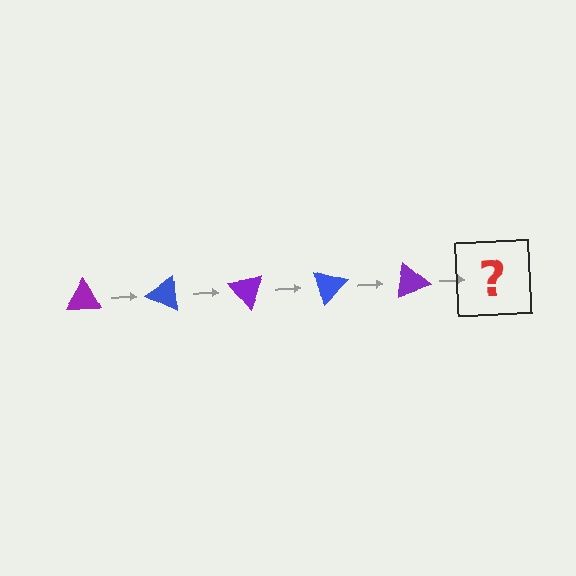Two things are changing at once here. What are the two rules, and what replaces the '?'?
The two rules are that it rotates 25 degrees each step and the color cycles through purple and blue. The '?' should be a blue triangle, rotated 125 degrees from the start.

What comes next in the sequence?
The next element should be a blue triangle, rotated 125 degrees from the start.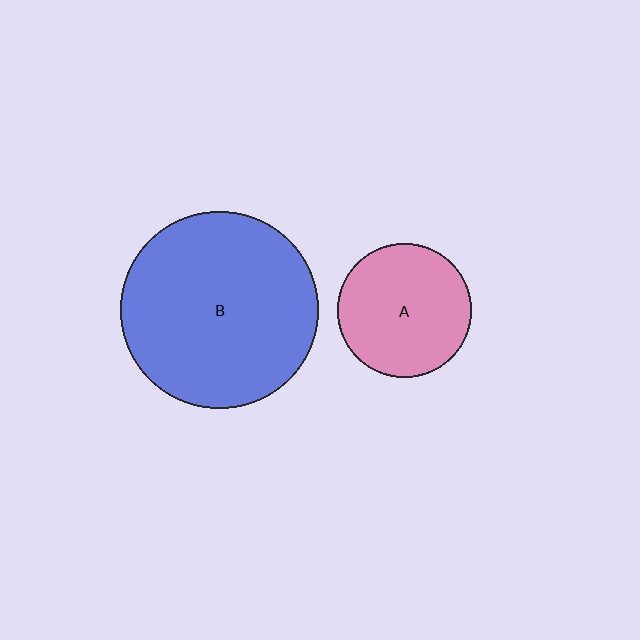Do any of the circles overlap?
No, none of the circles overlap.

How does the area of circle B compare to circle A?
Approximately 2.2 times.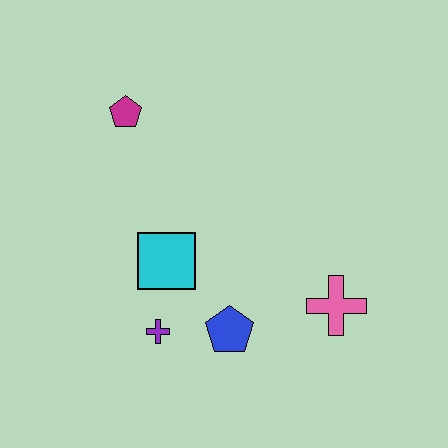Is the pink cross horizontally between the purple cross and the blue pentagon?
No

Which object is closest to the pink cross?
The blue pentagon is closest to the pink cross.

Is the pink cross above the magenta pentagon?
No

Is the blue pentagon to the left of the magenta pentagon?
No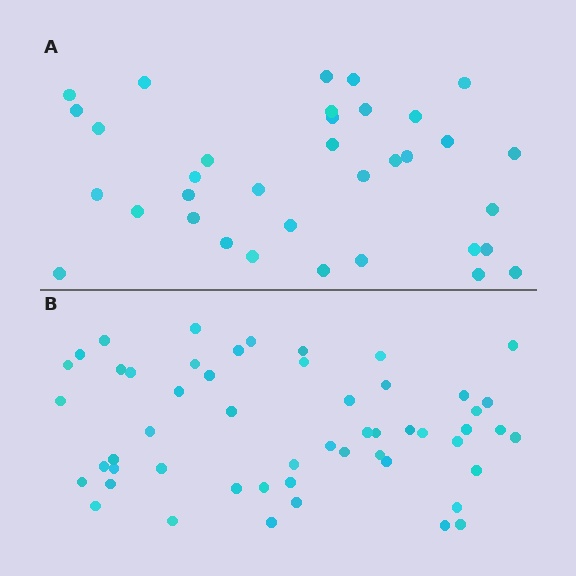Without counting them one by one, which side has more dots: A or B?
Region B (the bottom region) has more dots.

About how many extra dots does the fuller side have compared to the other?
Region B has approximately 20 more dots than region A.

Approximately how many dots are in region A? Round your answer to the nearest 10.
About 40 dots. (The exact count is 35, which rounds to 40.)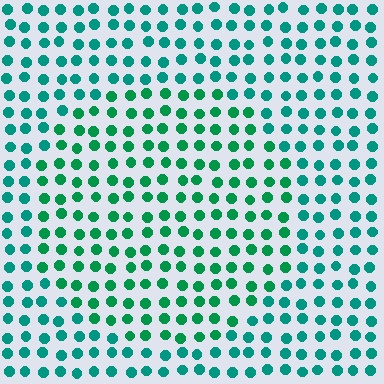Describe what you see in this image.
The image is filled with small teal elements in a uniform arrangement. A circle-shaped region is visible where the elements are tinted to a slightly different hue, forming a subtle color boundary.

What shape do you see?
I see a circle.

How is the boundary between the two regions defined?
The boundary is defined purely by a slight shift in hue (about 23 degrees). Spacing, size, and orientation are identical on both sides.